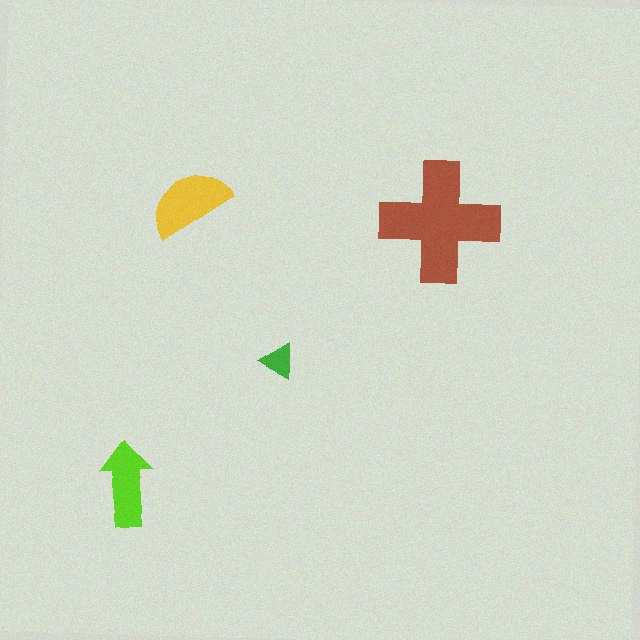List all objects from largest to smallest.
The brown cross, the yellow semicircle, the lime arrow, the green triangle.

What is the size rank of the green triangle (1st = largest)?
4th.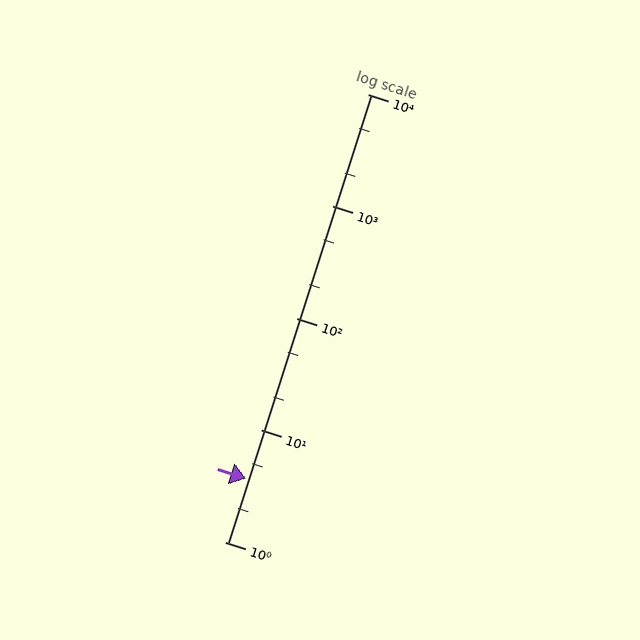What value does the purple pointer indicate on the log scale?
The pointer indicates approximately 3.7.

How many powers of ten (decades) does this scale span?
The scale spans 4 decades, from 1 to 10000.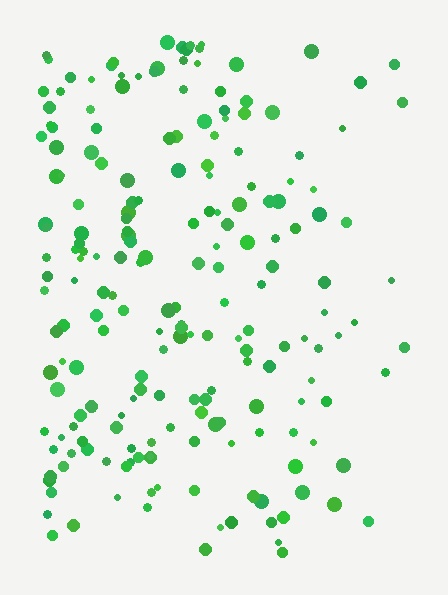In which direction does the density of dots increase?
From right to left, with the left side densest.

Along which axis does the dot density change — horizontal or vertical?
Horizontal.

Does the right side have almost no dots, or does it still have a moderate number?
Still a moderate number, just noticeably fewer than the left.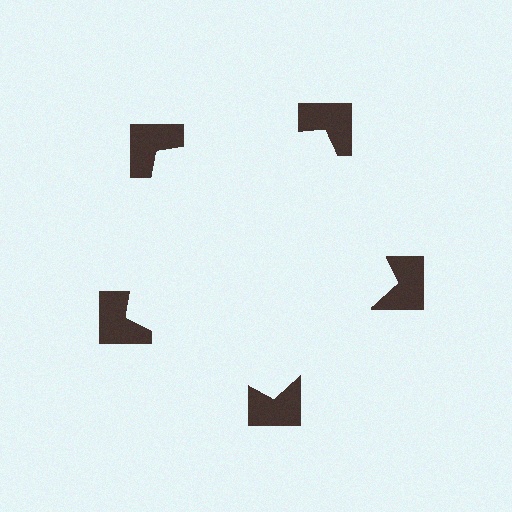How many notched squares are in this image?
There are 5 — one at each vertex of the illusory pentagon.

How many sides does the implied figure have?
5 sides.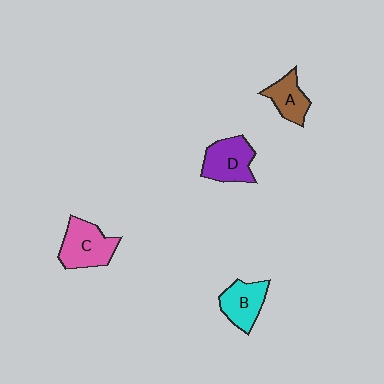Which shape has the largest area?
Shape C (pink).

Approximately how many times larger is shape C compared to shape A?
Approximately 1.5 times.